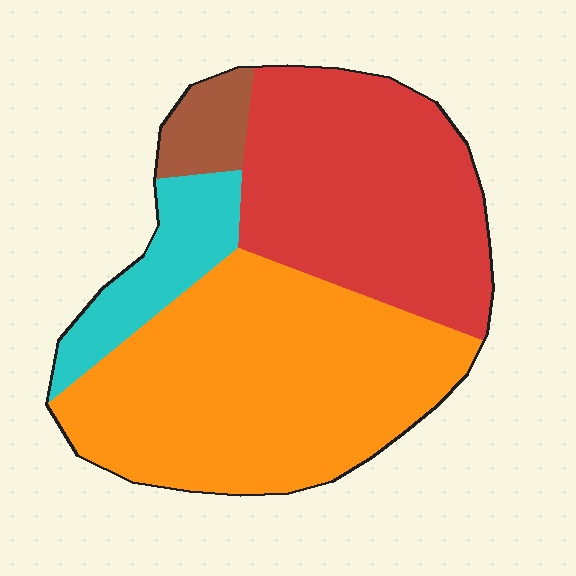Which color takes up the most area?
Orange, at roughly 45%.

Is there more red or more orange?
Orange.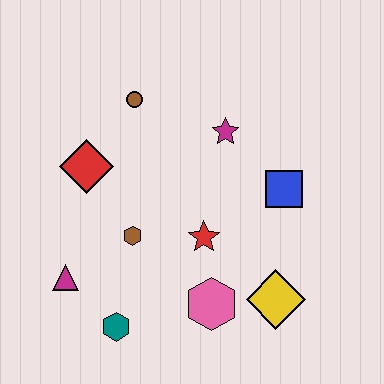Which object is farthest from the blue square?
The magenta triangle is farthest from the blue square.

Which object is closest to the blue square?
The magenta star is closest to the blue square.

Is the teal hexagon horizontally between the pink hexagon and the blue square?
No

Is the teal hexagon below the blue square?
Yes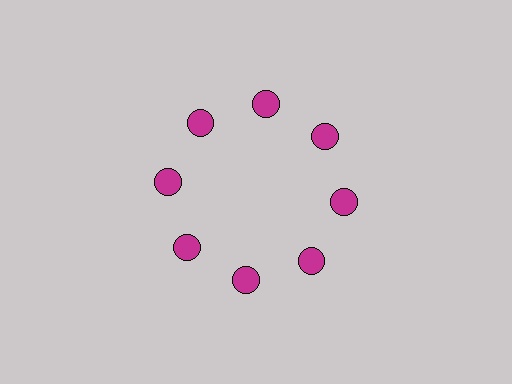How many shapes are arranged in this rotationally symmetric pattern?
There are 8 shapes, arranged in 8 groups of 1.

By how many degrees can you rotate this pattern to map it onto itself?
The pattern maps onto itself every 45 degrees of rotation.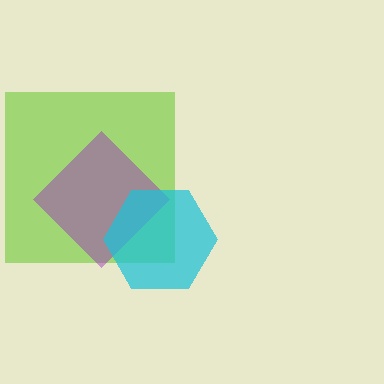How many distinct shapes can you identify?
There are 3 distinct shapes: a lime square, a purple diamond, a cyan hexagon.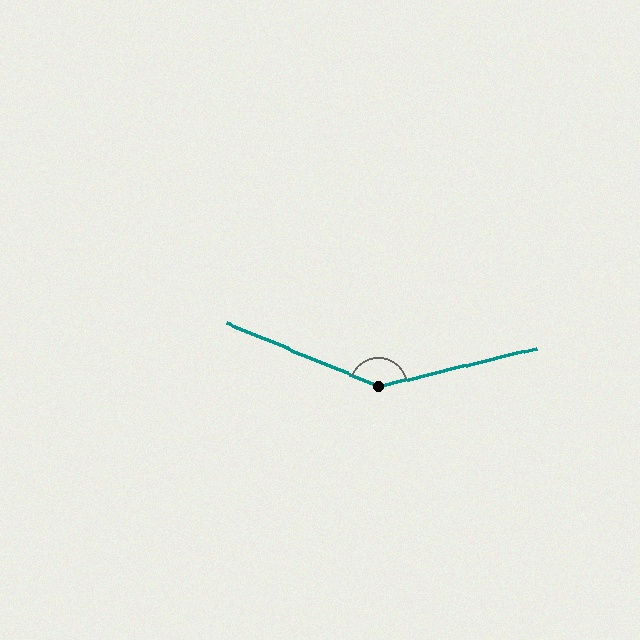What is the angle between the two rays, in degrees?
Approximately 144 degrees.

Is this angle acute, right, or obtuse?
It is obtuse.